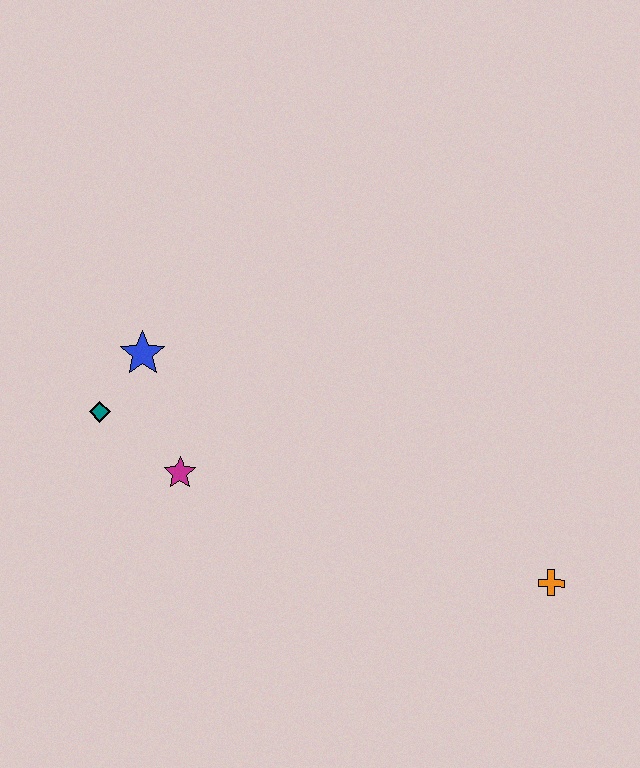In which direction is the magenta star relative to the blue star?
The magenta star is below the blue star.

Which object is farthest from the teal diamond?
The orange cross is farthest from the teal diamond.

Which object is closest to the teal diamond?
The blue star is closest to the teal diamond.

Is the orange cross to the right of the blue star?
Yes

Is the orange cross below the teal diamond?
Yes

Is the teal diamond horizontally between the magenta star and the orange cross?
No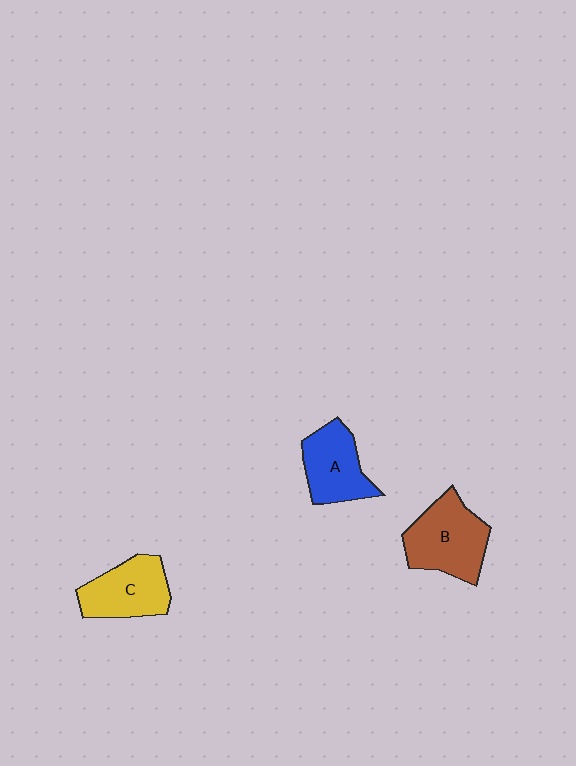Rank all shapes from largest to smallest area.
From largest to smallest: B (brown), C (yellow), A (blue).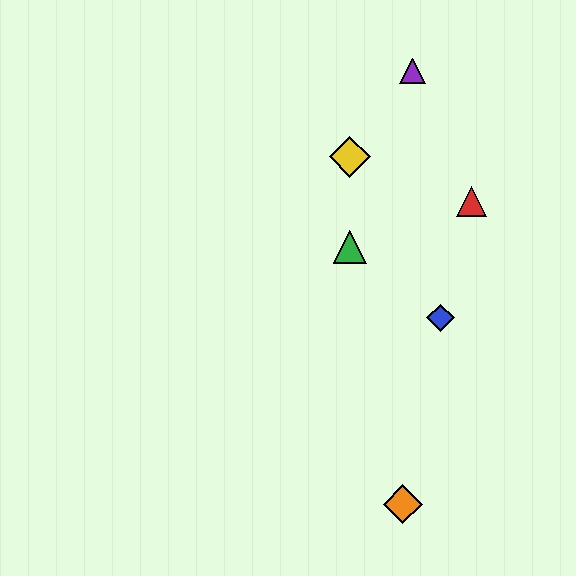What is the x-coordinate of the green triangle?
The green triangle is at x≈350.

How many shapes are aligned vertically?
2 shapes (the green triangle, the yellow diamond) are aligned vertically.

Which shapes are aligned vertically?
The green triangle, the yellow diamond are aligned vertically.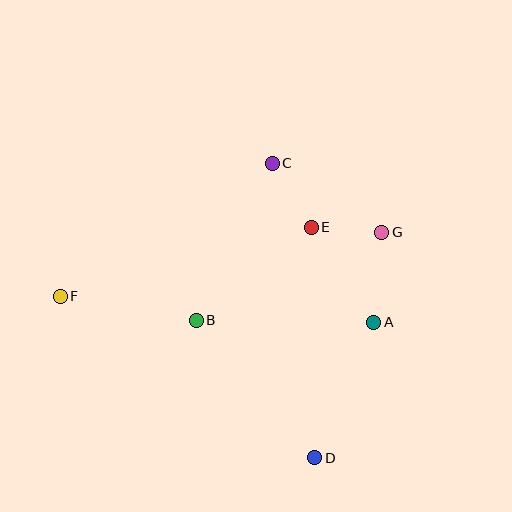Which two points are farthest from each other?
Points F and G are farthest from each other.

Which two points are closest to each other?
Points E and G are closest to each other.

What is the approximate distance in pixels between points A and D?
The distance between A and D is approximately 148 pixels.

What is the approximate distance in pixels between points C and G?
The distance between C and G is approximately 130 pixels.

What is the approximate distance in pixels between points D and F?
The distance between D and F is approximately 301 pixels.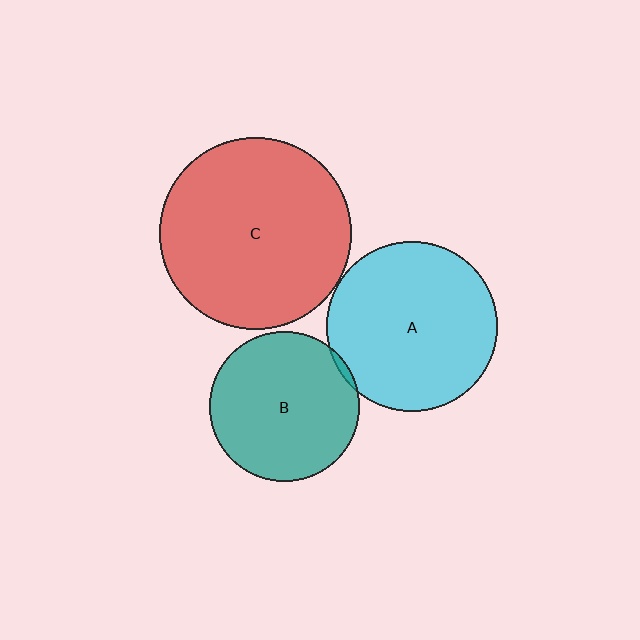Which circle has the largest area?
Circle C (red).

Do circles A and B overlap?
Yes.